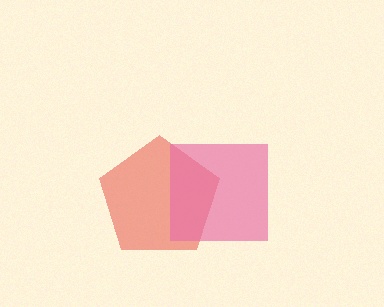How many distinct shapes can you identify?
There are 2 distinct shapes: a red pentagon, a pink square.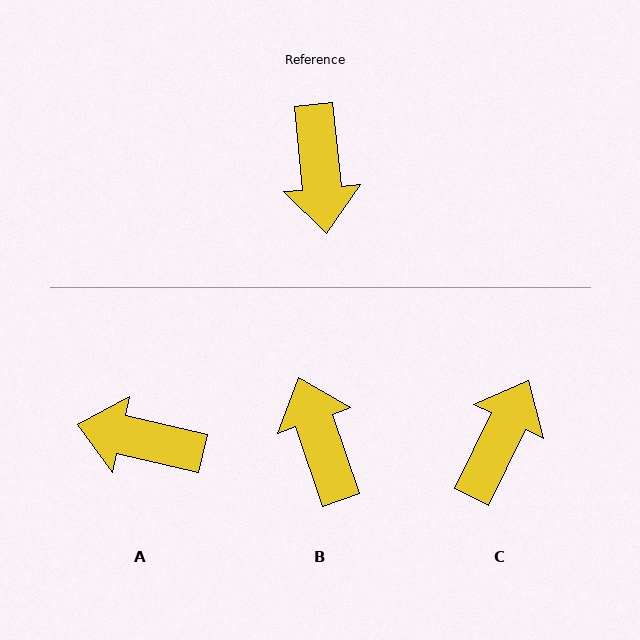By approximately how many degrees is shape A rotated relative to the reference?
Approximately 109 degrees clockwise.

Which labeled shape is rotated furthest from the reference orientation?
B, about 167 degrees away.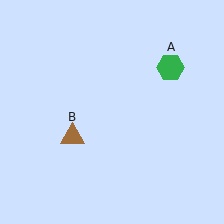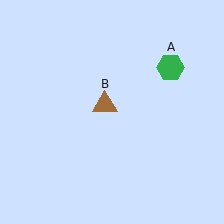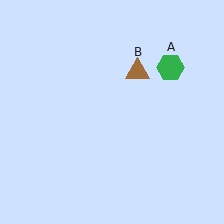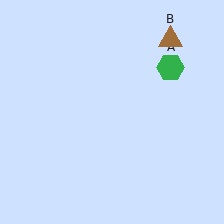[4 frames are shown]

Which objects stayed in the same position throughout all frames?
Green hexagon (object A) remained stationary.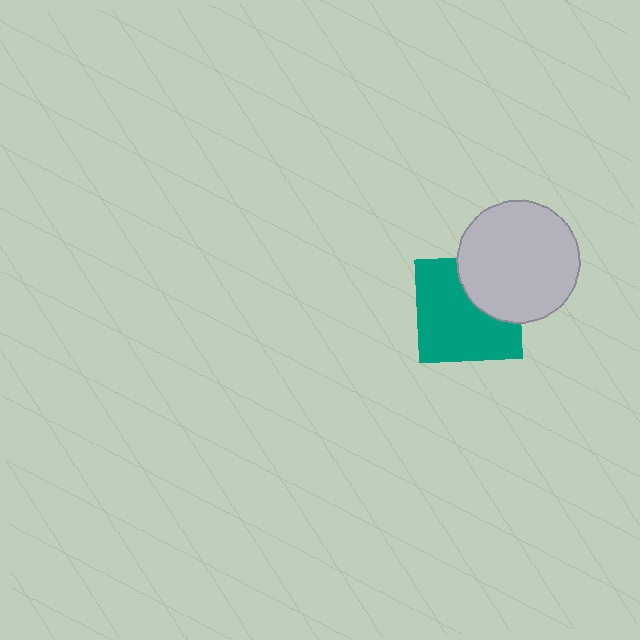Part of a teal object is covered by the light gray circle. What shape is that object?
It is a square.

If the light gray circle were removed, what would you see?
You would see the complete teal square.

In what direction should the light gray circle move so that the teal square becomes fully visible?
The light gray circle should move toward the upper-right. That is the shortest direction to clear the overlap and leave the teal square fully visible.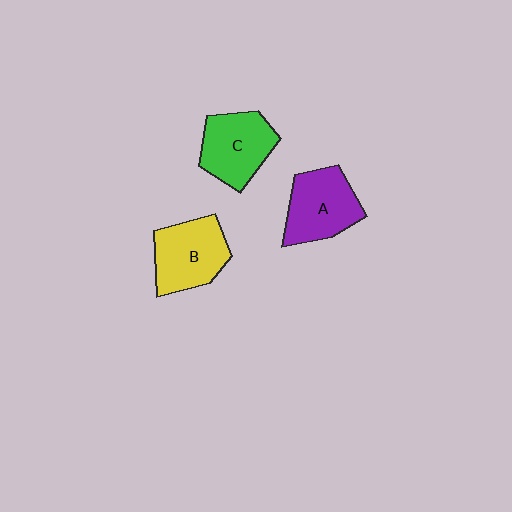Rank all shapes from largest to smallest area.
From largest to smallest: B (yellow), A (purple), C (green).